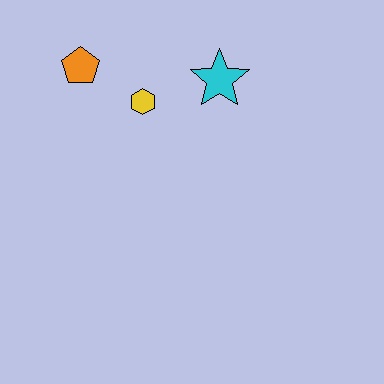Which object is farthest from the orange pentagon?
The cyan star is farthest from the orange pentagon.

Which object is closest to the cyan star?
The yellow hexagon is closest to the cyan star.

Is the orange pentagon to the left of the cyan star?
Yes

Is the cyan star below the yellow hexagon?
No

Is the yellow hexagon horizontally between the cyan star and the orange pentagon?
Yes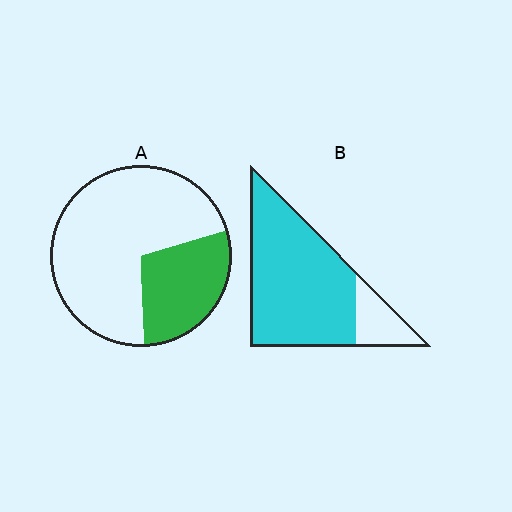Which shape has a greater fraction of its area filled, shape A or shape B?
Shape B.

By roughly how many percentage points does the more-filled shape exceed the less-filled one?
By roughly 55 percentage points (B over A).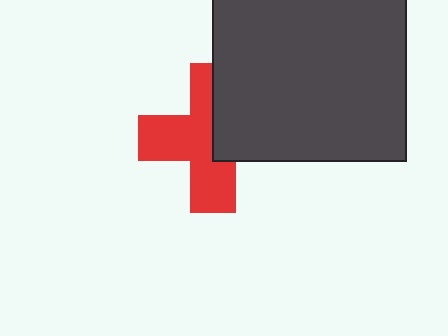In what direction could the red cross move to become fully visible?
The red cross could move left. That would shift it out from behind the dark gray square entirely.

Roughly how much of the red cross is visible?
About half of it is visible (roughly 59%).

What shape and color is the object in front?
The object in front is a dark gray square.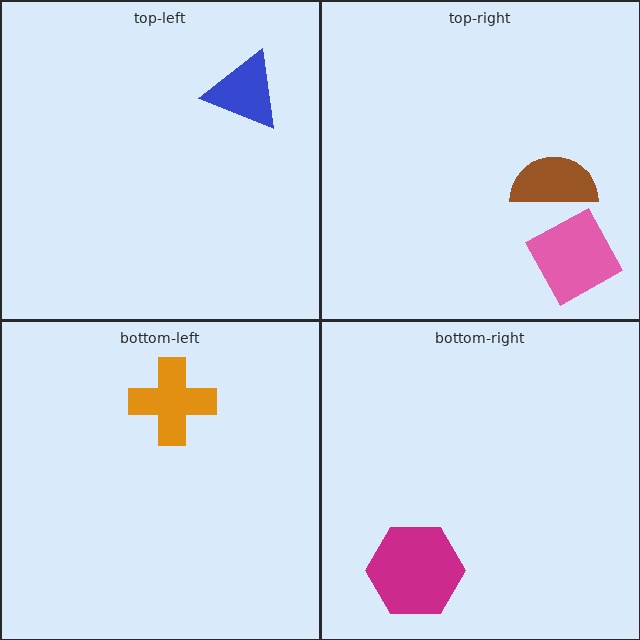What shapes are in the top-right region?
The brown semicircle, the pink square.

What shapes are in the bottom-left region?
The orange cross.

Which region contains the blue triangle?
The top-left region.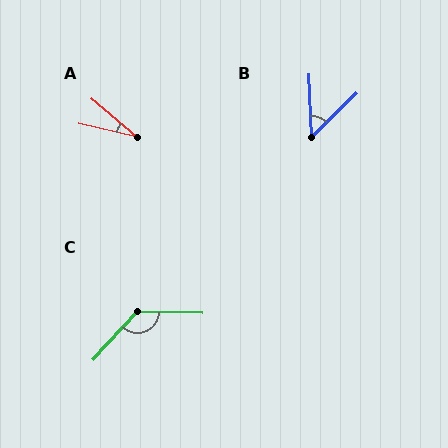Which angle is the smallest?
A, at approximately 27 degrees.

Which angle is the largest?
C, at approximately 131 degrees.